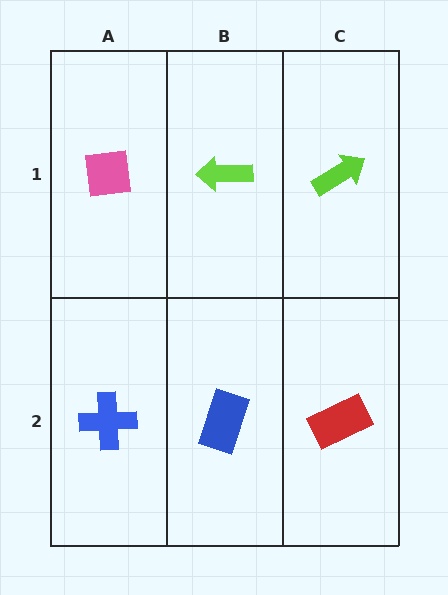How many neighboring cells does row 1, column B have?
3.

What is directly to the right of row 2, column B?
A red rectangle.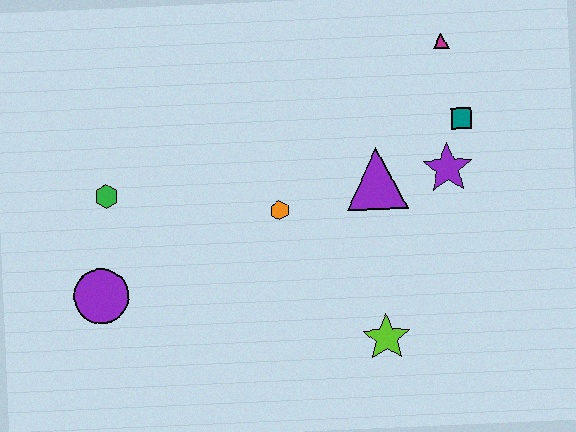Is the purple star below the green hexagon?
No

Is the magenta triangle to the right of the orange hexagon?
Yes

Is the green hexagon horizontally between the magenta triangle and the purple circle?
Yes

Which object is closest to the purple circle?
The green hexagon is closest to the purple circle.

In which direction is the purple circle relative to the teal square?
The purple circle is to the left of the teal square.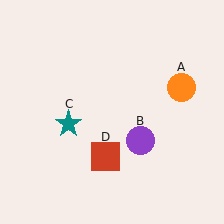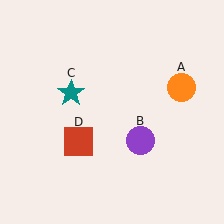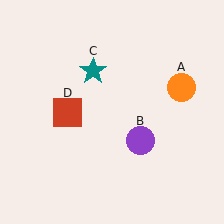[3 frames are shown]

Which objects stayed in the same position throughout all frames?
Orange circle (object A) and purple circle (object B) remained stationary.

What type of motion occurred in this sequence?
The teal star (object C), red square (object D) rotated clockwise around the center of the scene.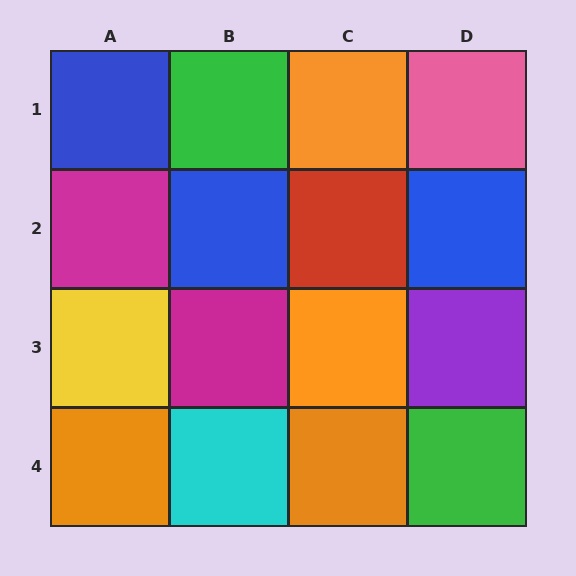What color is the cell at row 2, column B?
Blue.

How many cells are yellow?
1 cell is yellow.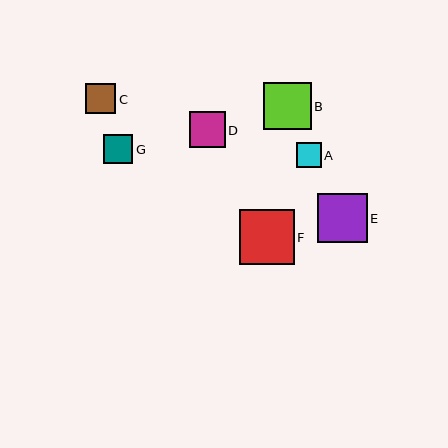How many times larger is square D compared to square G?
Square D is approximately 1.2 times the size of square G.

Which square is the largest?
Square F is the largest with a size of approximately 55 pixels.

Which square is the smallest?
Square A is the smallest with a size of approximately 25 pixels.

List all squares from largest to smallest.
From largest to smallest: F, E, B, D, C, G, A.